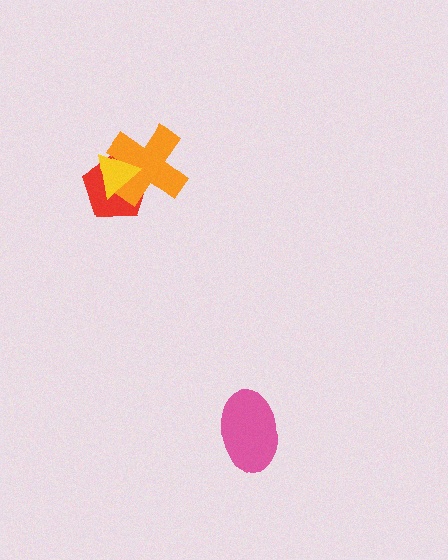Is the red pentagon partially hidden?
Yes, it is partially covered by another shape.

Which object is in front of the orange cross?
The yellow triangle is in front of the orange cross.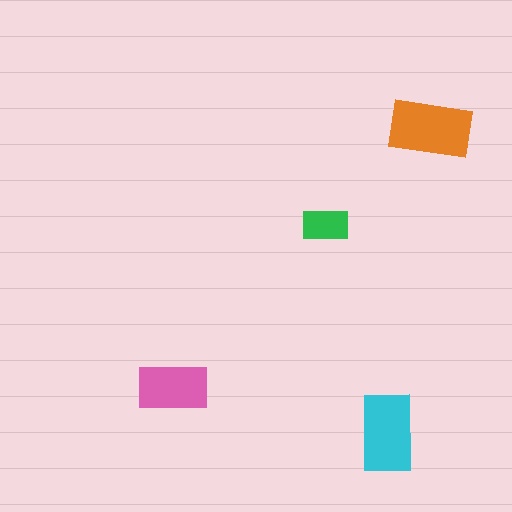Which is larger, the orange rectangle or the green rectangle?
The orange one.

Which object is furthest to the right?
The orange rectangle is rightmost.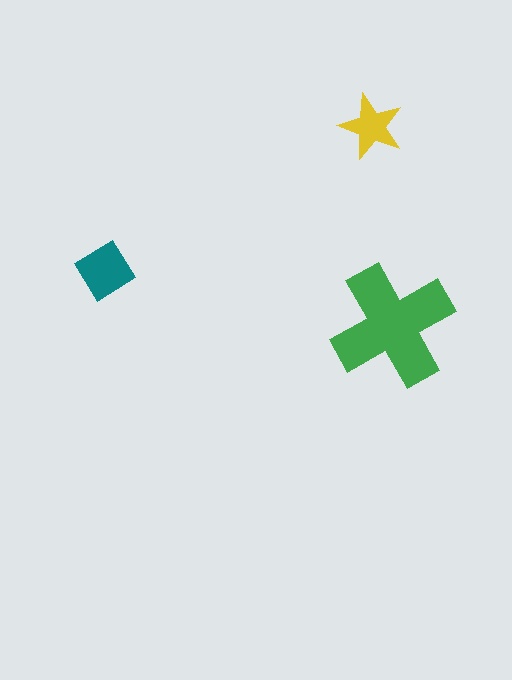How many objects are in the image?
There are 3 objects in the image.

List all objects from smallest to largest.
The yellow star, the teal diamond, the green cross.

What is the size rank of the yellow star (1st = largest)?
3rd.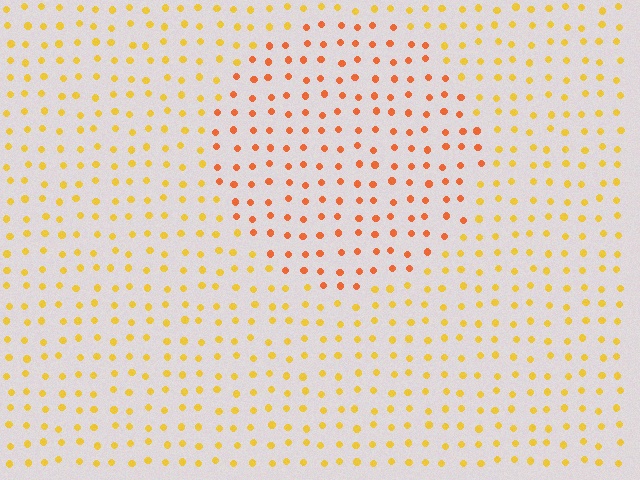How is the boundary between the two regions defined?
The boundary is defined purely by a slight shift in hue (about 32 degrees). Spacing, size, and orientation are identical on both sides.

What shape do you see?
I see a circle.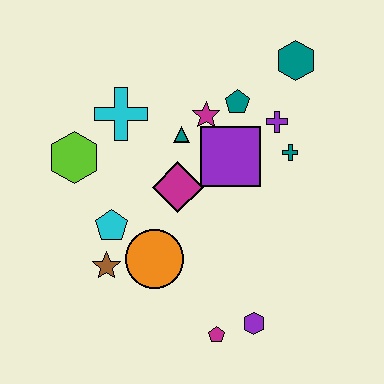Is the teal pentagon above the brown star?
Yes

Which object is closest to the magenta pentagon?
The purple hexagon is closest to the magenta pentagon.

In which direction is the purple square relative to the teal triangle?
The purple square is to the right of the teal triangle.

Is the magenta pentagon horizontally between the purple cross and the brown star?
Yes